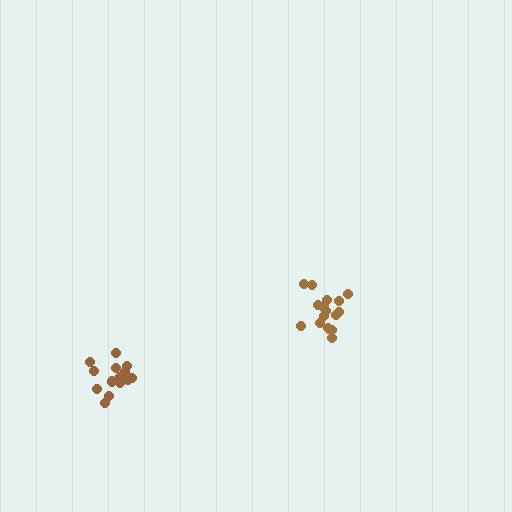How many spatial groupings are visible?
There are 2 spatial groupings.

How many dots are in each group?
Group 1: 18 dots, Group 2: 15 dots (33 total).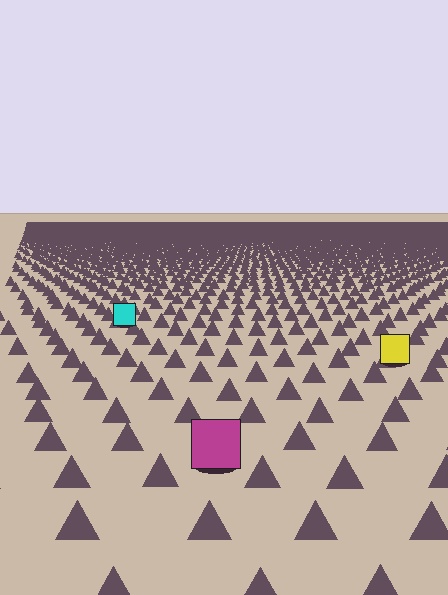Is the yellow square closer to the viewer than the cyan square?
Yes. The yellow square is closer — you can tell from the texture gradient: the ground texture is coarser near it.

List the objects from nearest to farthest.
From nearest to farthest: the magenta square, the yellow square, the cyan square.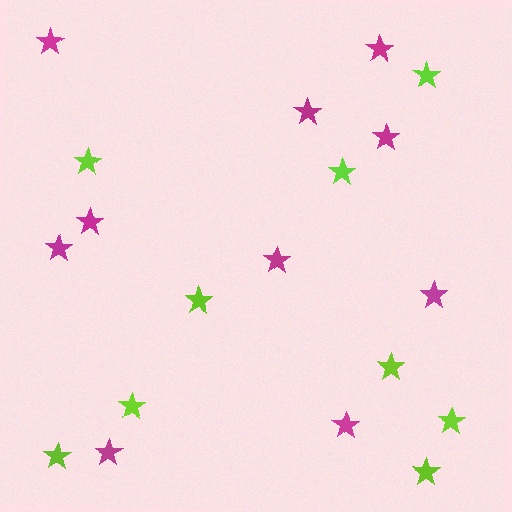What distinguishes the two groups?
There are 2 groups: one group of lime stars (9) and one group of magenta stars (10).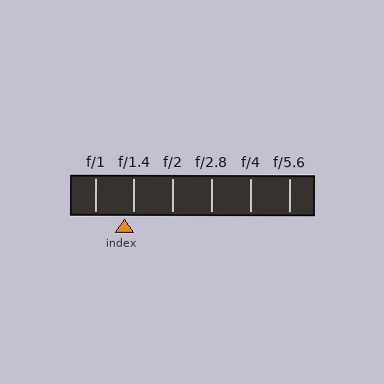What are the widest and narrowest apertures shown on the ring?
The widest aperture shown is f/1 and the narrowest is f/5.6.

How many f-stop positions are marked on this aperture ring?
There are 6 f-stop positions marked.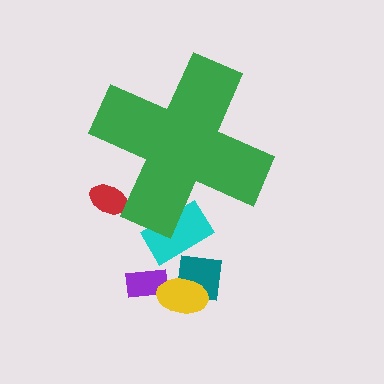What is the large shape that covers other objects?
A green cross.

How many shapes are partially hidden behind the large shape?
2 shapes are partially hidden.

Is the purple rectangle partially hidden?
No, the purple rectangle is fully visible.